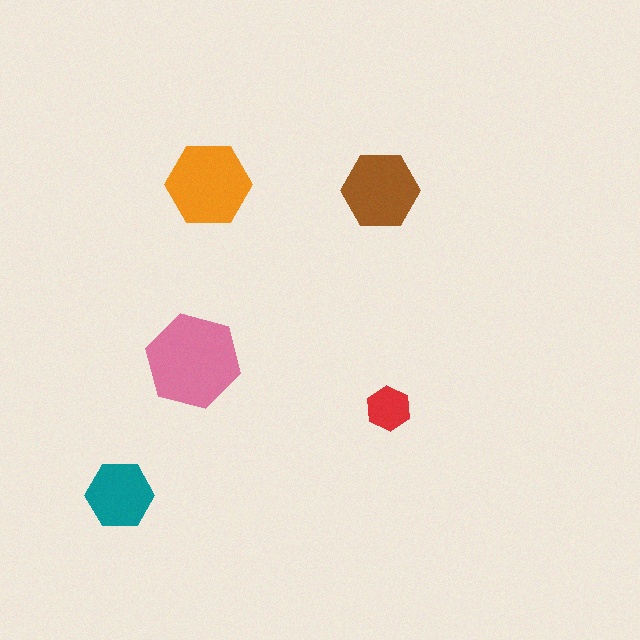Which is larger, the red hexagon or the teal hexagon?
The teal one.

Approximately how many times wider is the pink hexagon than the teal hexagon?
About 1.5 times wider.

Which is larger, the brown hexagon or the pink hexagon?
The pink one.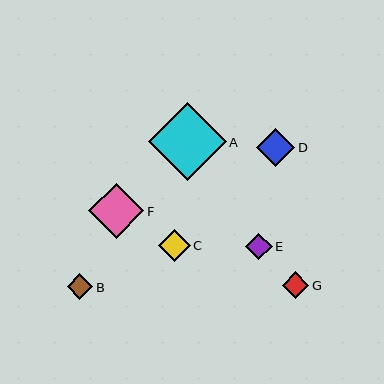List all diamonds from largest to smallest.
From largest to smallest: A, F, D, C, E, G, B.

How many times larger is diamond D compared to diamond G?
Diamond D is approximately 1.4 times the size of diamond G.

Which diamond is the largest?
Diamond A is the largest with a size of approximately 78 pixels.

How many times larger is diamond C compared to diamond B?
Diamond C is approximately 1.2 times the size of diamond B.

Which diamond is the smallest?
Diamond B is the smallest with a size of approximately 26 pixels.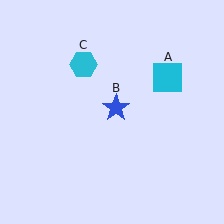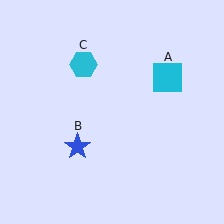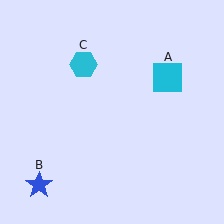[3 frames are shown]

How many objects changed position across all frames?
1 object changed position: blue star (object B).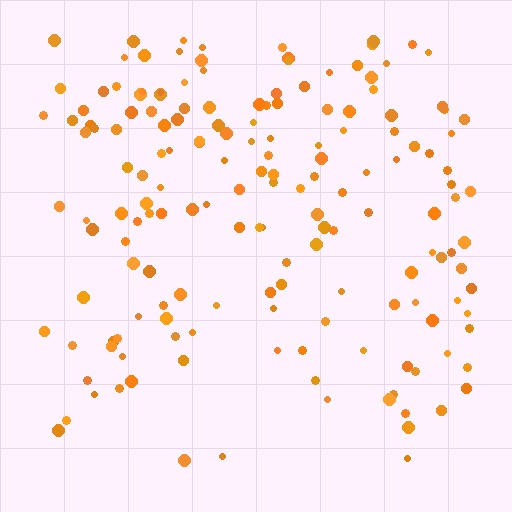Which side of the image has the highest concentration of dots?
The top.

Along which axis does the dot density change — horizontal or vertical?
Vertical.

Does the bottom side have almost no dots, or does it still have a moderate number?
Still a moderate number, just noticeably fewer than the top.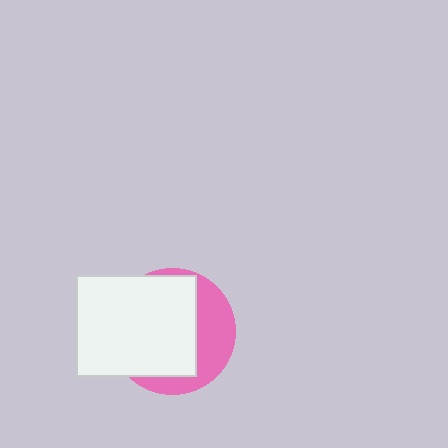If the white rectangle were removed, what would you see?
You would see the complete pink circle.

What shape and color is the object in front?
The object in front is a white rectangle.